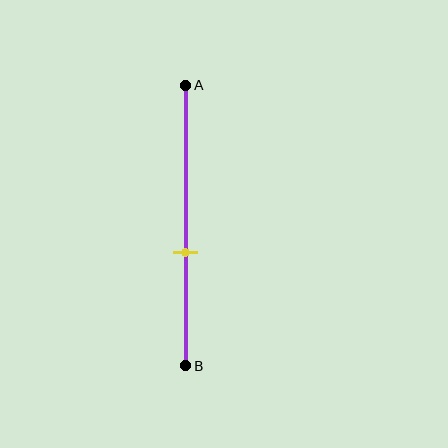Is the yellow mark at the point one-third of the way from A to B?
No, the mark is at about 60% from A, not at the 33% one-third point.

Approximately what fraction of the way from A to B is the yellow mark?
The yellow mark is approximately 60% of the way from A to B.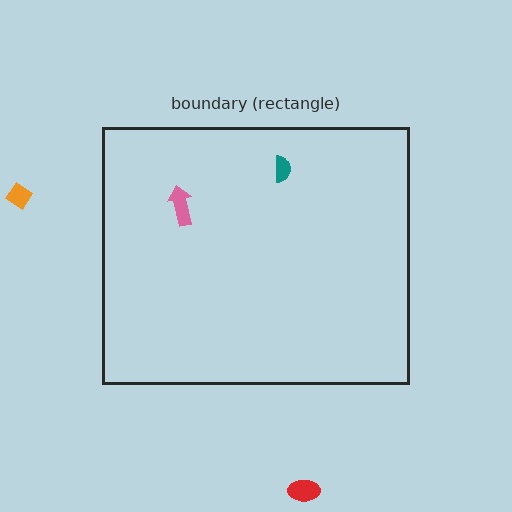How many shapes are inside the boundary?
2 inside, 2 outside.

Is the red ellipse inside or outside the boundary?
Outside.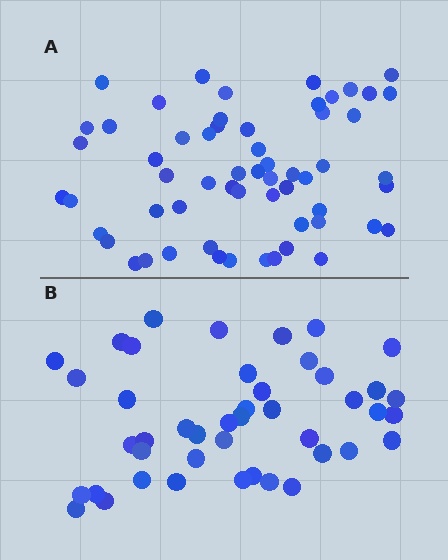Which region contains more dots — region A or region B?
Region A (the top region) has more dots.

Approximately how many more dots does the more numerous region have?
Region A has approximately 15 more dots than region B.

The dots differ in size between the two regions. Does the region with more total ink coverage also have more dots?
No. Region B has more total ink coverage because its dots are larger, but region A actually contains more individual dots. Total area can be misleading — the number of items is what matters here.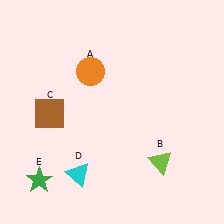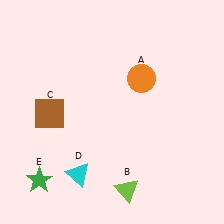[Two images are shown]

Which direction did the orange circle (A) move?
The orange circle (A) moved right.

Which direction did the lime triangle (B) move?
The lime triangle (B) moved left.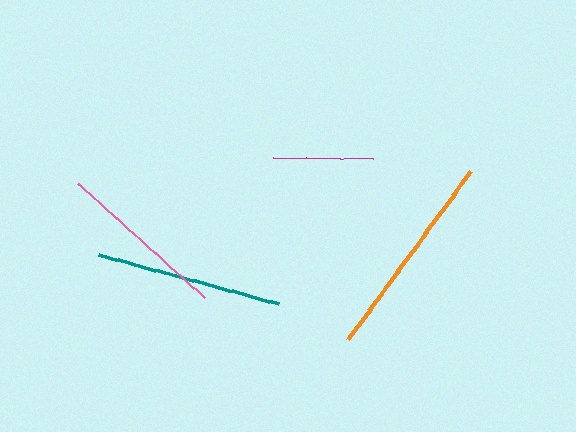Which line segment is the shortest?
The magenta line is the shortest at approximately 99 pixels.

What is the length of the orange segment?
The orange segment is approximately 208 pixels long.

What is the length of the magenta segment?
The magenta segment is approximately 99 pixels long.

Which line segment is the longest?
The orange line is the longest at approximately 208 pixels.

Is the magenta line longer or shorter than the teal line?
The teal line is longer than the magenta line.